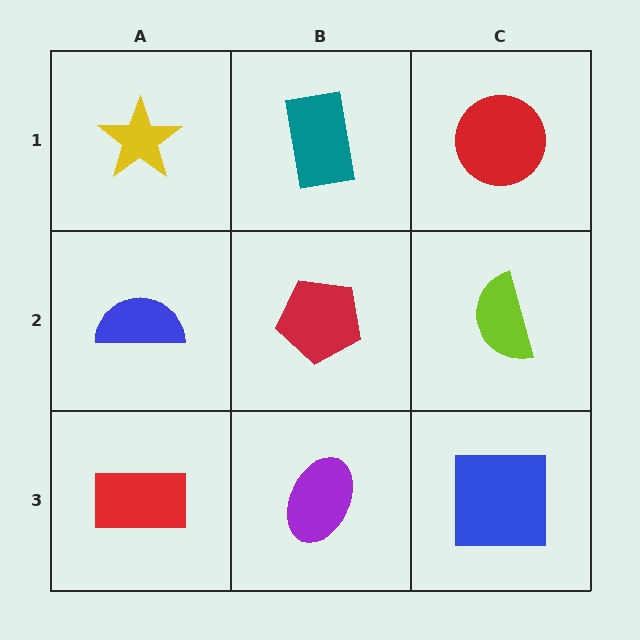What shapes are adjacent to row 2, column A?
A yellow star (row 1, column A), a red rectangle (row 3, column A), a red pentagon (row 2, column B).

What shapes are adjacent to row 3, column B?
A red pentagon (row 2, column B), a red rectangle (row 3, column A), a blue square (row 3, column C).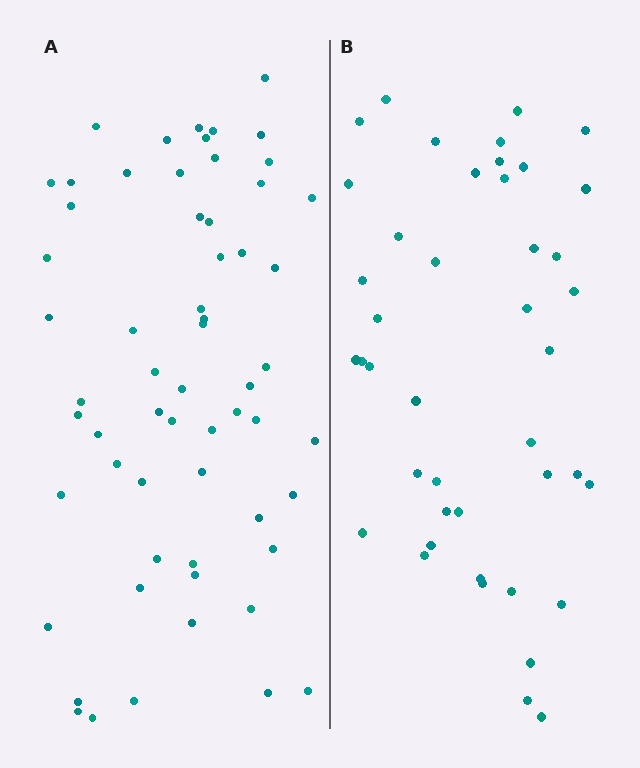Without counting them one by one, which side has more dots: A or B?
Region A (the left region) has more dots.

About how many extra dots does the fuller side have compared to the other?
Region A has approximately 15 more dots than region B.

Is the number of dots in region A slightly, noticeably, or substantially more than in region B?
Region A has noticeably more, but not dramatically so. The ratio is roughly 1.4 to 1.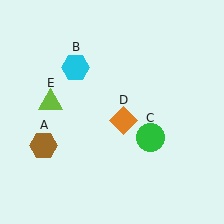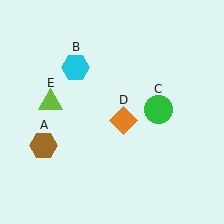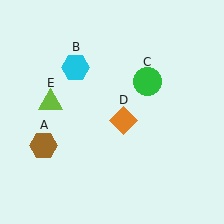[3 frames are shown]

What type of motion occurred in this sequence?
The green circle (object C) rotated counterclockwise around the center of the scene.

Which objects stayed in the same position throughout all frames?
Brown hexagon (object A) and cyan hexagon (object B) and orange diamond (object D) and lime triangle (object E) remained stationary.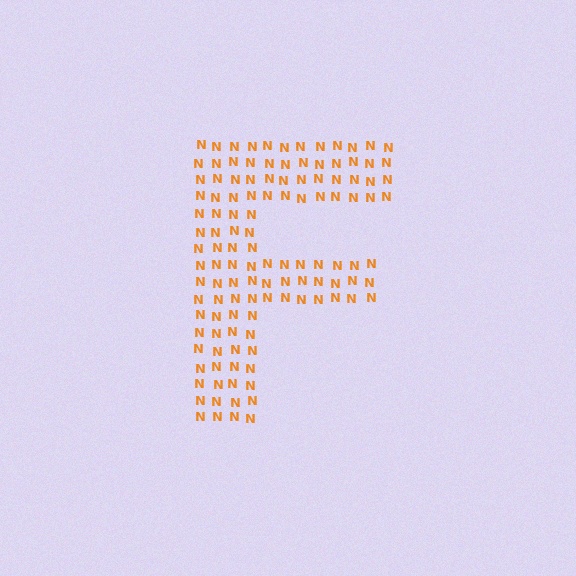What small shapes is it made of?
It is made of small letter N's.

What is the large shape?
The large shape is the letter F.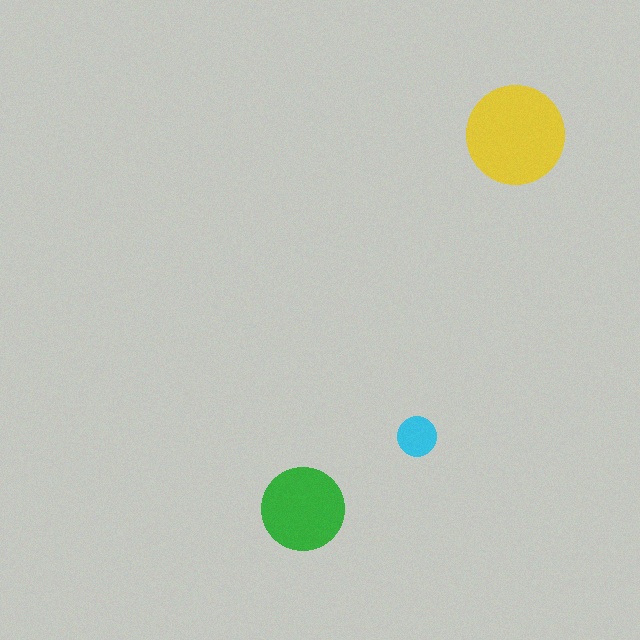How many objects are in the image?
There are 3 objects in the image.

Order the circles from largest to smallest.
the yellow one, the green one, the cyan one.